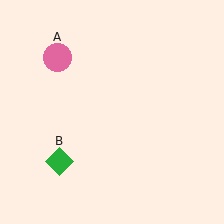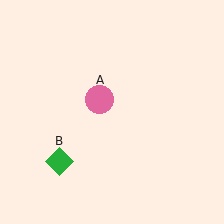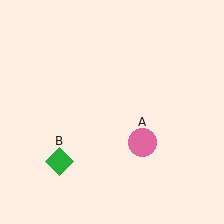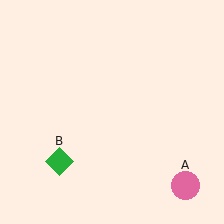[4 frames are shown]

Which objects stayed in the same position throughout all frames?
Green diamond (object B) remained stationary.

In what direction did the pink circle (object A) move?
The pink circle (object A) moved down and to the right.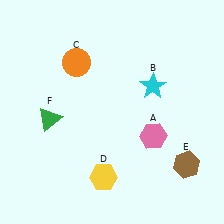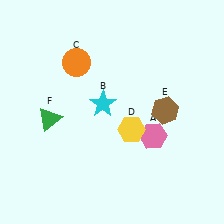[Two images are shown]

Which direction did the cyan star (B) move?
The cyan star (B) moved left.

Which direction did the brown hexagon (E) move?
The brown hexagon (E) moved up.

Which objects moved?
The objects that moved are: the cyan star (B), the yellow hexagon (D), the brown hexagon (E).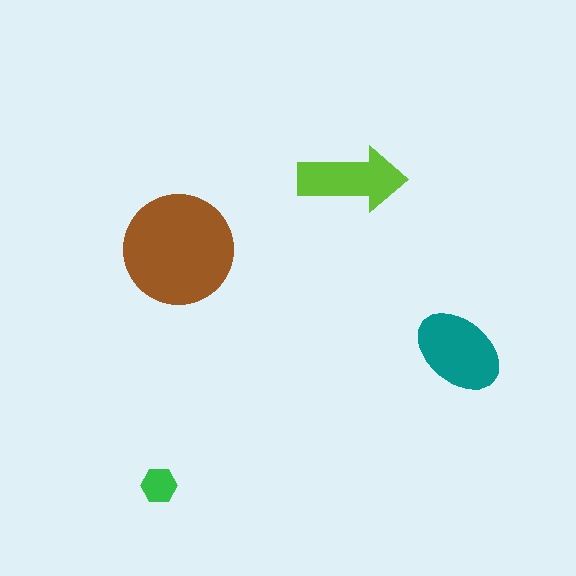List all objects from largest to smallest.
The brown circle, the teal ellipse, the lime arrow, the green hexagon.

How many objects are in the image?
There are 4 objects in the image.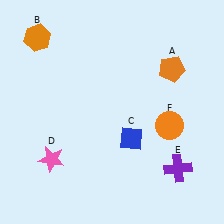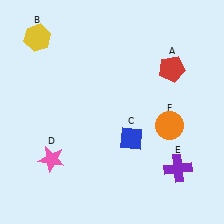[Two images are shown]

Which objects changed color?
A changed from orange to red. B changed from orange to yellow.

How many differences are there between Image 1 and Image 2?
There are 2 differences between the two images.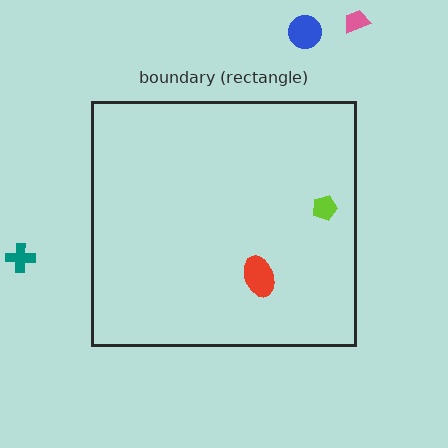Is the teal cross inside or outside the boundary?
Outside.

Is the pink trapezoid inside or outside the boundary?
Outside.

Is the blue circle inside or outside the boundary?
Outside.